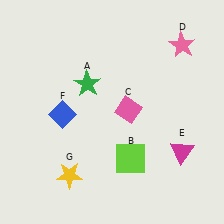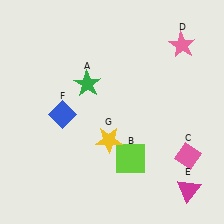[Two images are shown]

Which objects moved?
The objects that moved are: the pink diamond (C), the magenta triangle (E), the yellow star (G).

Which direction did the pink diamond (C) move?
The pink diamond (C) moved right.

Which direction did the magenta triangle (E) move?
The magenta triangle (E) moved down.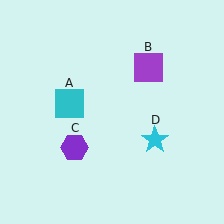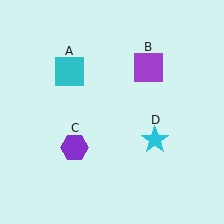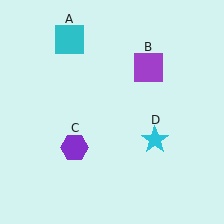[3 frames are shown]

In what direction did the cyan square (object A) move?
The cyan square (object A) moved up.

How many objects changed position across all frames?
1 object changed position: cyan square (object A).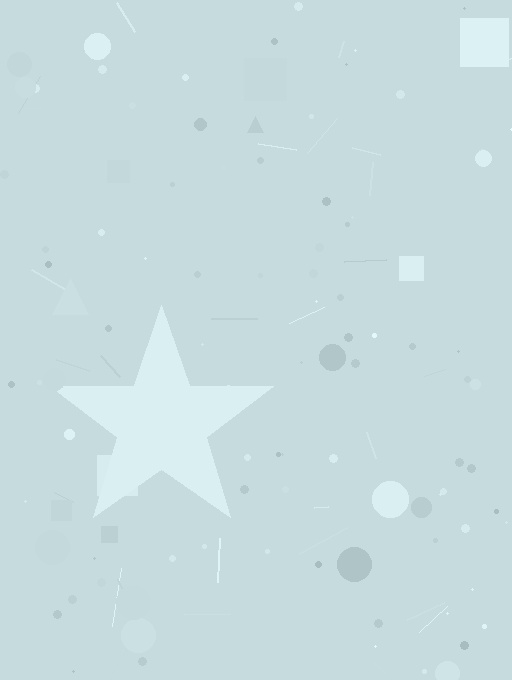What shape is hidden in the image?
A star is hidden in the image.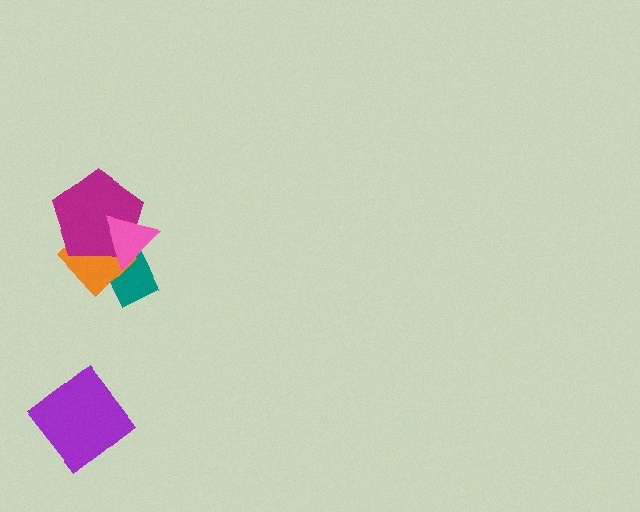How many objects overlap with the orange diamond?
3 objects overlap with the orange diamond.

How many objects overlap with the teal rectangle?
3 objects overlap with the teal rectangle.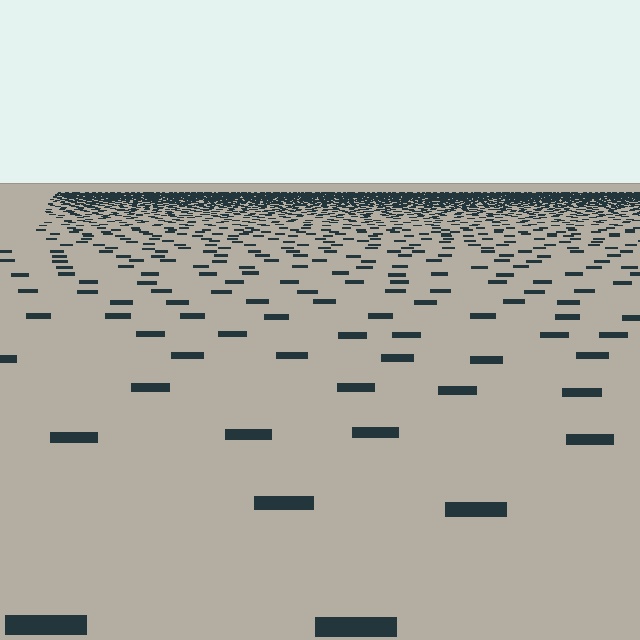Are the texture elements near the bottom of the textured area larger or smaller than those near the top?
Larger. Near the bottom, elements are closer to the viewer and appear at a bigger on-screen size.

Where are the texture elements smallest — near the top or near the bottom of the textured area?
Near the top.